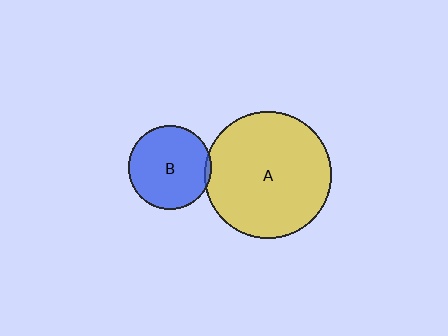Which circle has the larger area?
Circle A (yellow).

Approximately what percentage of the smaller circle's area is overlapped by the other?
Approximately 5%.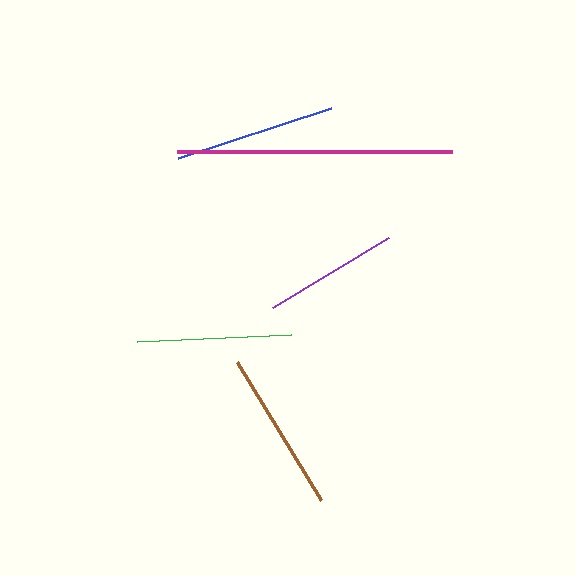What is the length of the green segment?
The green segment is approximately 154 pixels long.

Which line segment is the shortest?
The purple line is the shortest at approximately 136 pixels.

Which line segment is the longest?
The magenta line is the longest at approximately 275 pixels.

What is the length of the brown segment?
The brown segment is approximately 161 pixels long.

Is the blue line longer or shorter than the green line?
The blue line is longer than the green line.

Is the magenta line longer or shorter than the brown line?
The magenta line is longer than the brown line.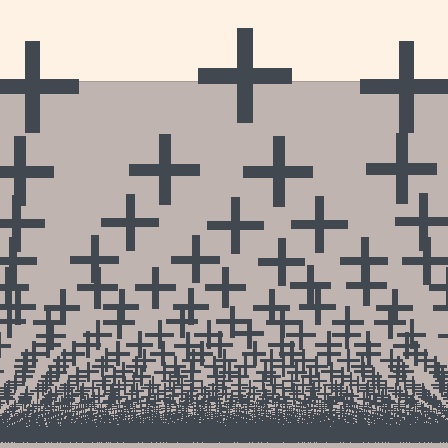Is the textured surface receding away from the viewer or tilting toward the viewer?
The surface appears to tilt toward the viewer. Texture elements get larger and sparser toward the top.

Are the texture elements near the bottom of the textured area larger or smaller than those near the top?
Smaller. The gradient is inverted — elements near the bottom are smaller and denser.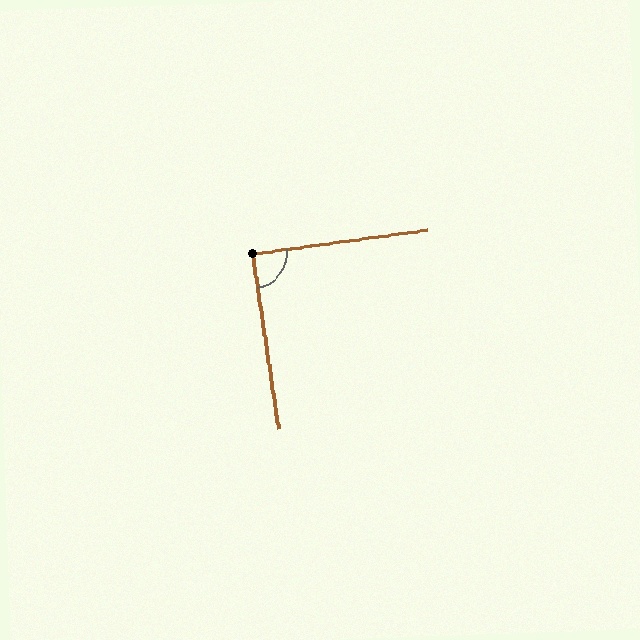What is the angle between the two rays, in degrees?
Approximately 89 degrees.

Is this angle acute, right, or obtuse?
It is approximately a right angle.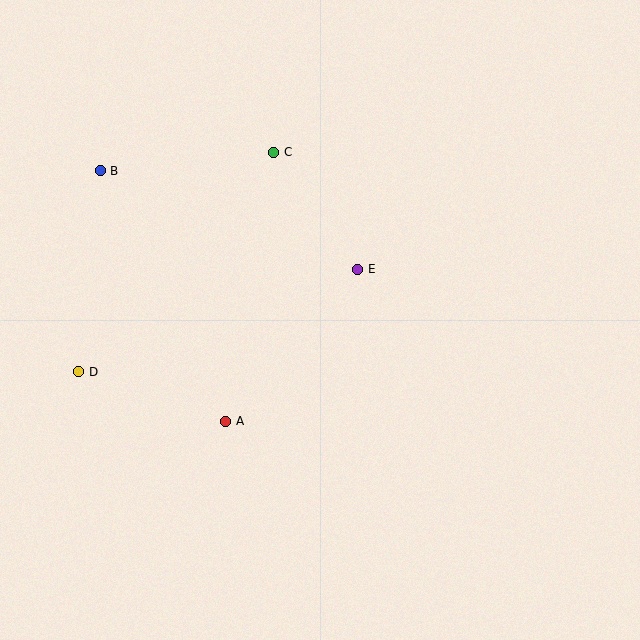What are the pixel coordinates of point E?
Point E is at (358, 269).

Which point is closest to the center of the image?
Point E at (358, 269) is closest to the center.